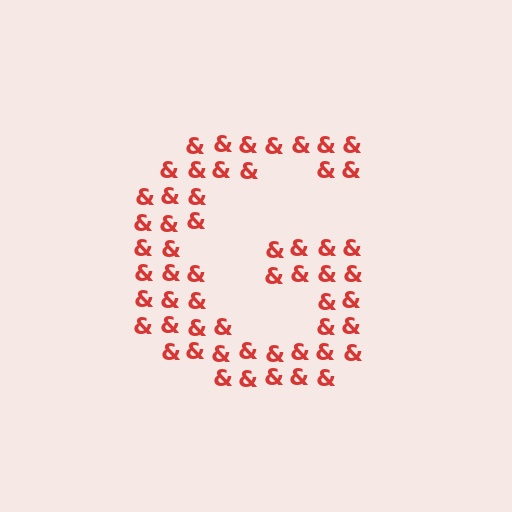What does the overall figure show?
The overall figure shows the letter G.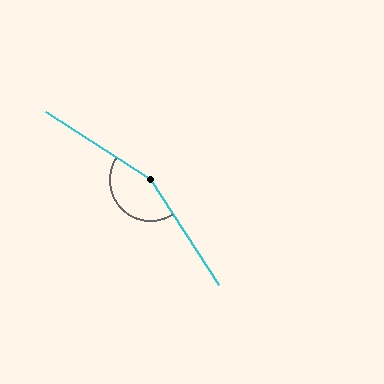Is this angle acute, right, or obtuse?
It is obtuse.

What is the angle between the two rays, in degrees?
Approximately 156 degrees.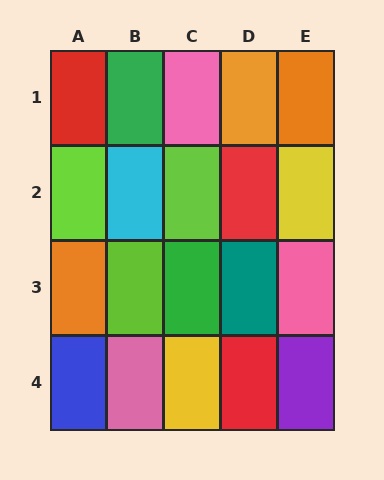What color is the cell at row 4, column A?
Blue.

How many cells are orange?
3 cells are orange.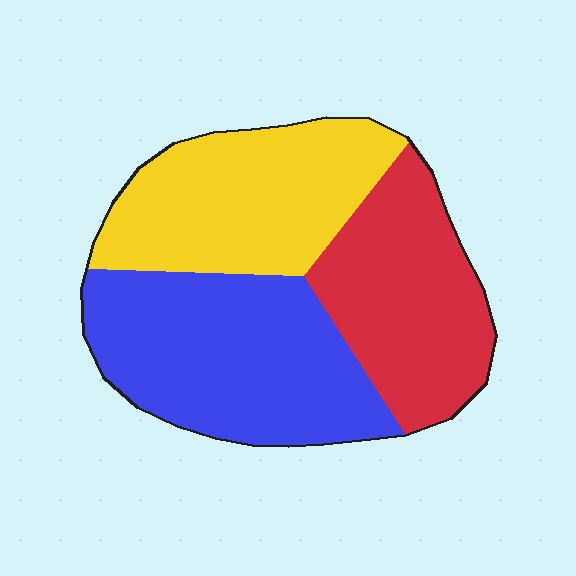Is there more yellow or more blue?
Blue.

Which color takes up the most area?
Blue, at roughly 40%.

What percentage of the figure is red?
Red covers about 30% of the figure.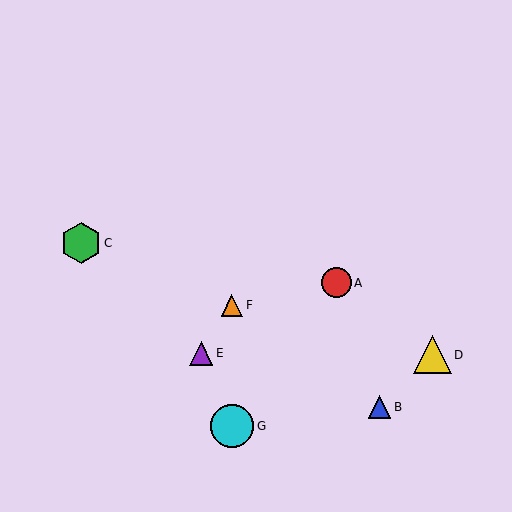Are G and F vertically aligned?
Yes, both are at x≈232.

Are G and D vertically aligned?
No, G is at x≈232 and D is at x≈432.